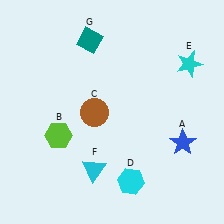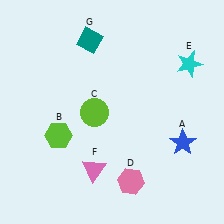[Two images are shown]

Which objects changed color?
C changed from brown to lime. D changed from cyan to pink. F changed from cyan to pink.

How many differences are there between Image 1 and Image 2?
There are 3 differences between the two images.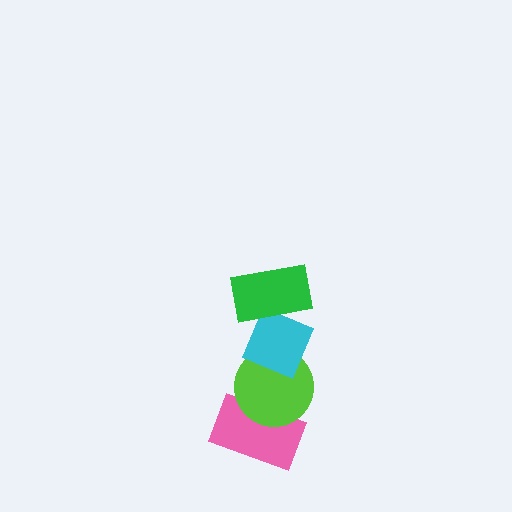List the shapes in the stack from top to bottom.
From top to bottom: the green rectangle, the cyan diamond, the lime circle, the pink rectangle.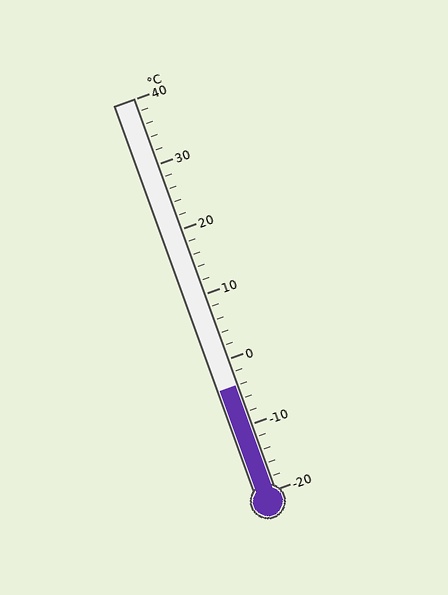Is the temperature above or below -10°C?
The temperature is above -10°C.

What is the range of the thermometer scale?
The thermometer scale ranges from -20°C to 40°C.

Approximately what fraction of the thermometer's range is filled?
The thermometer is filled to approximately 25% of its range.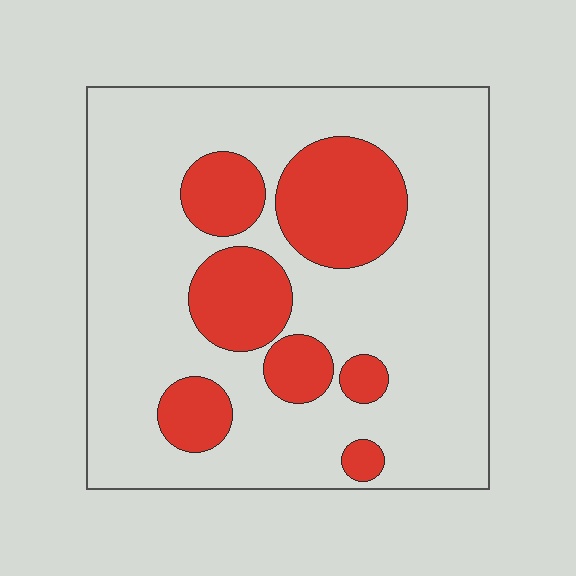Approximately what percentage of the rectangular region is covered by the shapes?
Approximately 25%.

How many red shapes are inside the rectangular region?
7.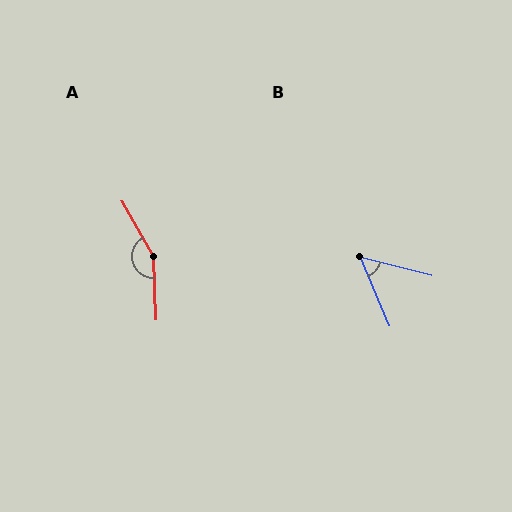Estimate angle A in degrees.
Approximately 153 degrees.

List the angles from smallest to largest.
B (53°), A (153°).